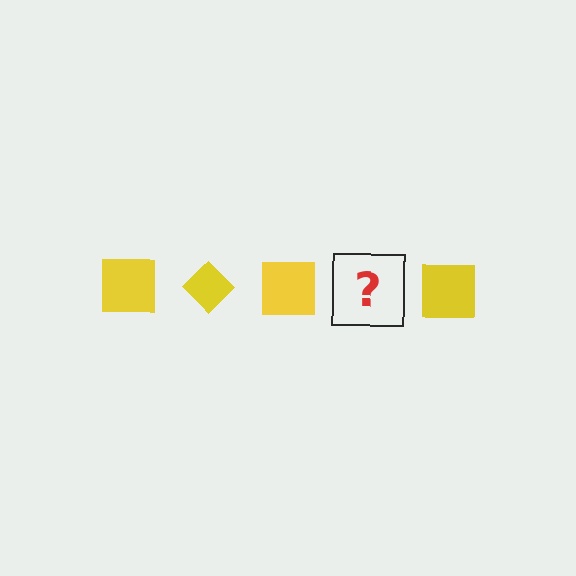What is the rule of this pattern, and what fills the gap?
The rule is that the pattern cycles through square, diamond shapes in yellow. The gap should be filled with a yellow diamond.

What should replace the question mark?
The question mark should be replaced with a yellow diamond.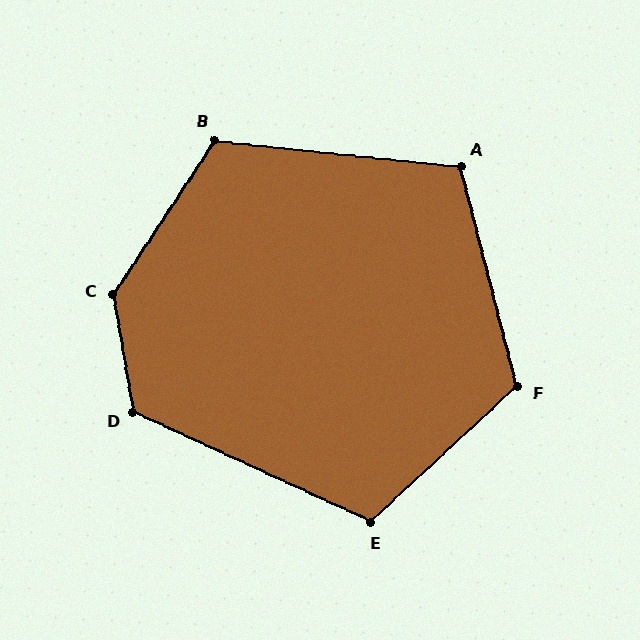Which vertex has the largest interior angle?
C, at approximately 137 degrees.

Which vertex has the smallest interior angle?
A, at approximately 110 degrees.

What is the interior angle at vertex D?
Approximately 124 degrees (obtuse).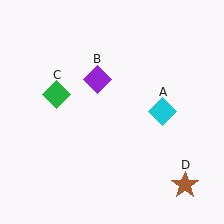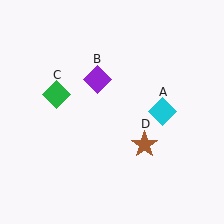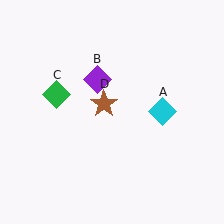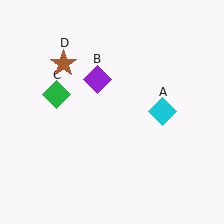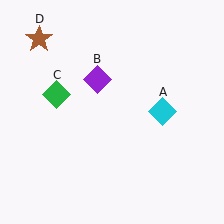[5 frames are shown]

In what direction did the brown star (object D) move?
The brown star (object D) moved up and to the left.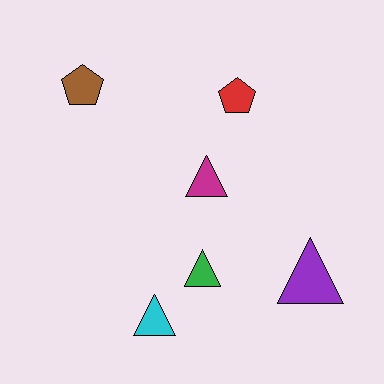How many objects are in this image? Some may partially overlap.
There are 6 objects.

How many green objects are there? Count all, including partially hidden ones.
There is 1 green object.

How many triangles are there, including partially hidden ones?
There are 4 triangles.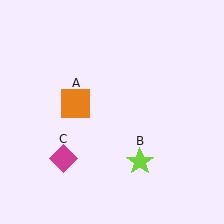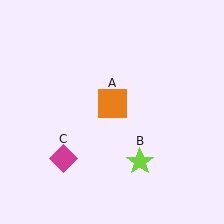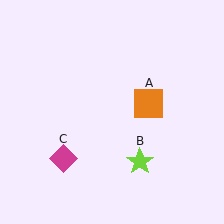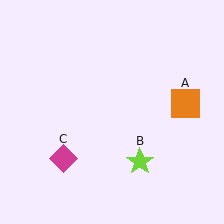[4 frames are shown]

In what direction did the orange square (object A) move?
The orange square (object A) moved right.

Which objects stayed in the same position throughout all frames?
Lime star (object B) and magenta diamond (object C) remained stationary.